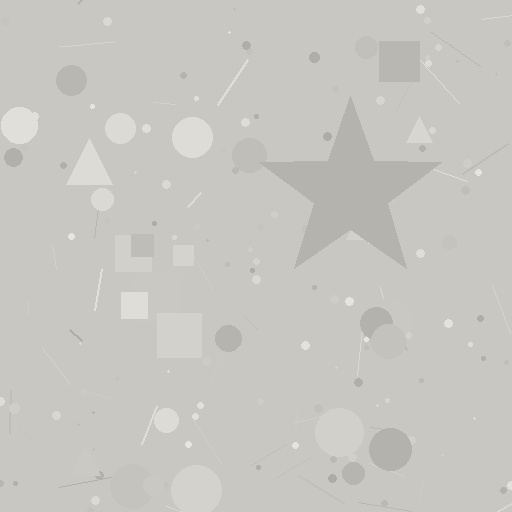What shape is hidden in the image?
A star is hidden in the image.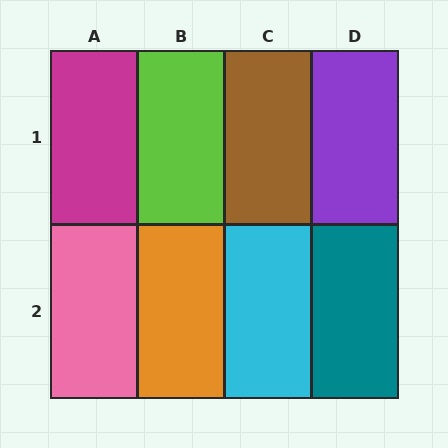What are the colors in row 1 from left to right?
Magenta, lime, brown, purple.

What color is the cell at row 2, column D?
Teal.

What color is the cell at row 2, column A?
Pink.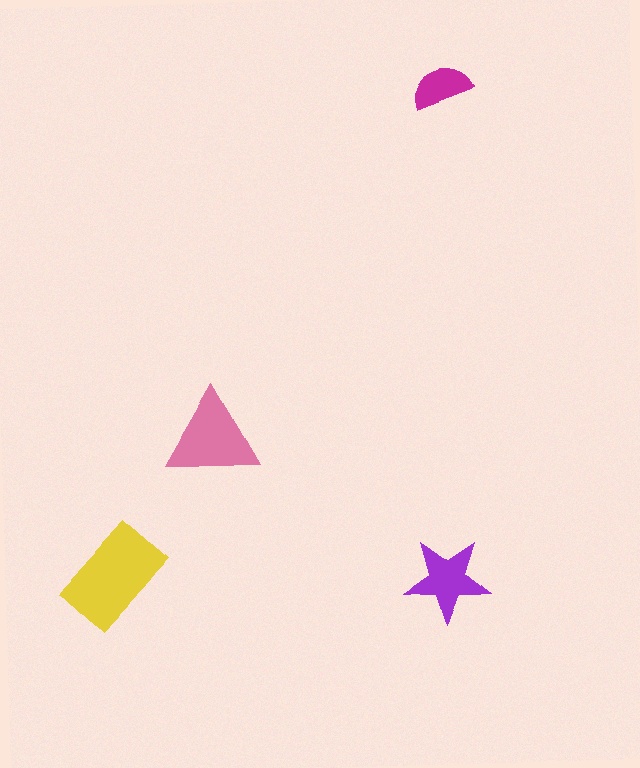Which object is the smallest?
The magenta semicircle.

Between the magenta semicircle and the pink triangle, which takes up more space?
The pink triangle.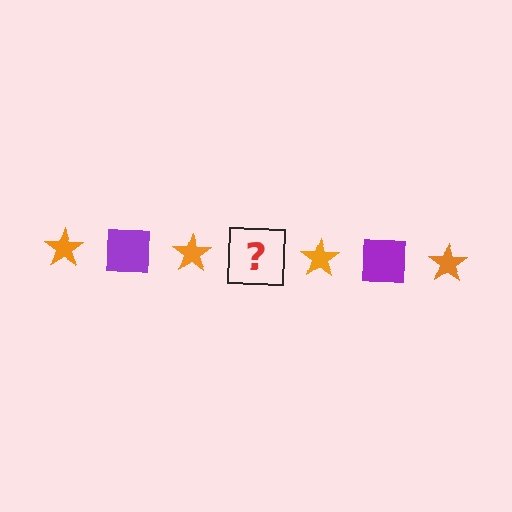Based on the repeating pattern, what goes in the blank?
The blank should be a purple square.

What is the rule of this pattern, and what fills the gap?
The rule is that the pattern alternates between orange star and purple square. The gap should be filled with a purple square.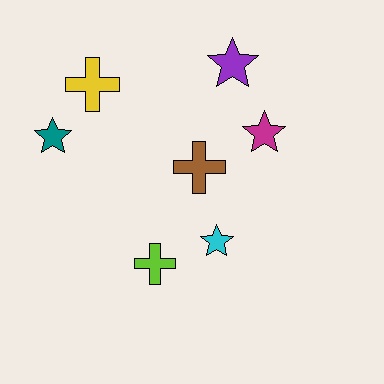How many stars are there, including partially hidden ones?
There are 4 stars.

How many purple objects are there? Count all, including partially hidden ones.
There is 1 purple object.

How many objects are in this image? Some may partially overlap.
There are 7 objects.